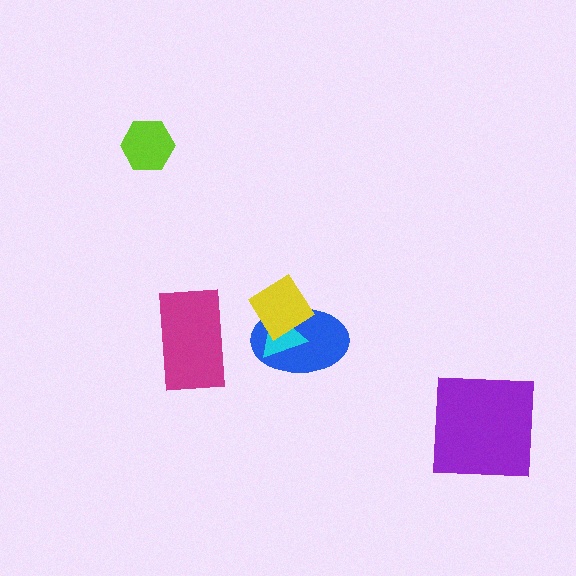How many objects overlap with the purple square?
0 objects overlap with the purple square.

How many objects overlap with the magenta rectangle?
0 objects overlap with the magenta rectangle.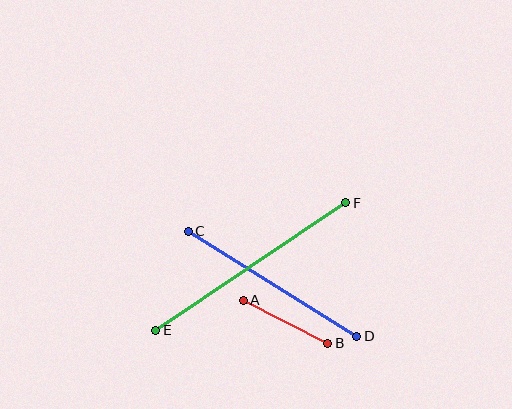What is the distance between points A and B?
The distance is approximately 95 pixels.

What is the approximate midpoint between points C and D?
The midpoint is at approximately (272, 284) pixels.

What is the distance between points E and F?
The distance is approximately 229 pixels.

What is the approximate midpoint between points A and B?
The midpoint is at approximately (285, 322) pixels.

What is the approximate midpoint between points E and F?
The midpoint is at approximately (251, 267) pixels.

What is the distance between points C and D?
The distance is approximately 199 pixels.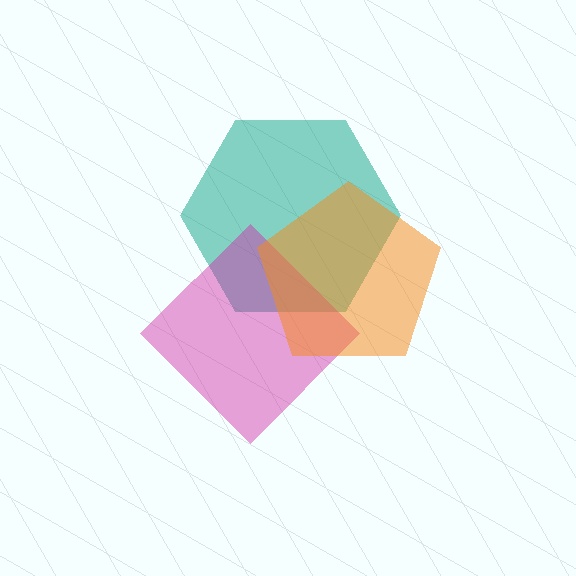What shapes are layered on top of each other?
The layered shapes are: a teal hexagon, a magenta diamond, an orange pentagon.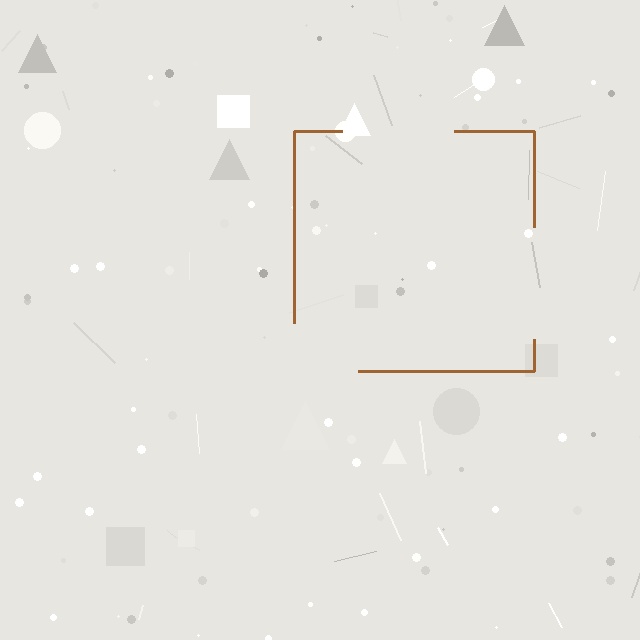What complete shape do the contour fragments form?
The contour fragments form a square.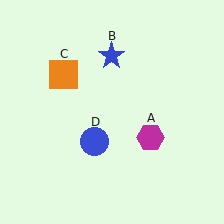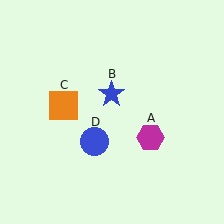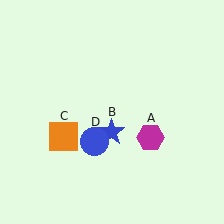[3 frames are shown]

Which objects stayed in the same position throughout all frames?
Magenta hexagon (object A) and blue circle (object D) remained stationary.